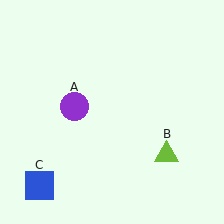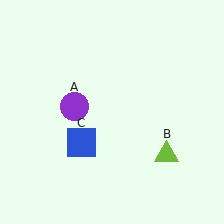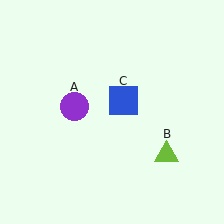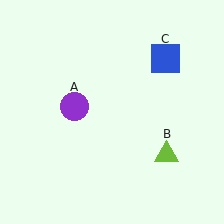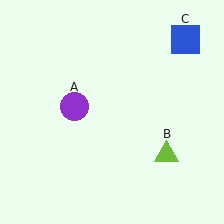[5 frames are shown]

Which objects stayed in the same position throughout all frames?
Purple circle (object A) and lime triangle (object B) remained stationary.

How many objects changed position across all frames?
1 object changed position: blue square (object C).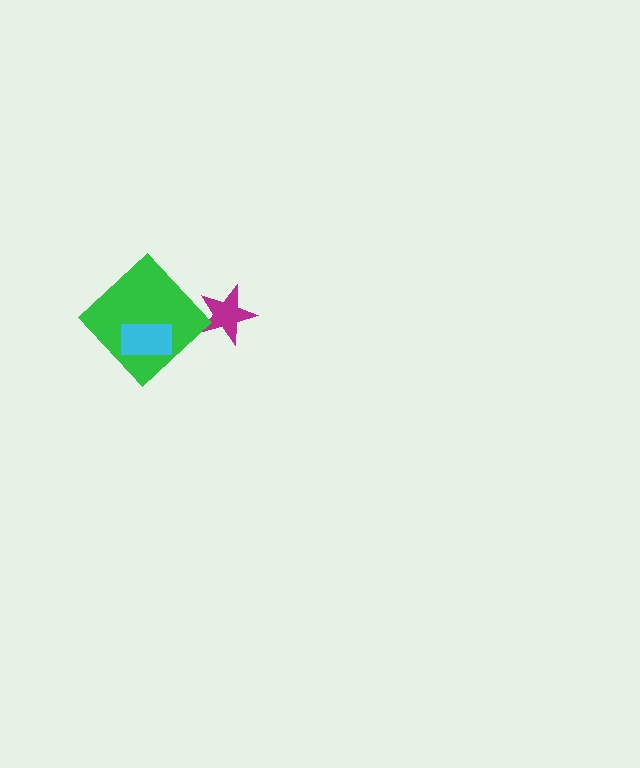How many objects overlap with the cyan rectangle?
1 object overlaps with the cyan rectangle.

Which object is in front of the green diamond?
The cyan rectangle is in front of the green diamond.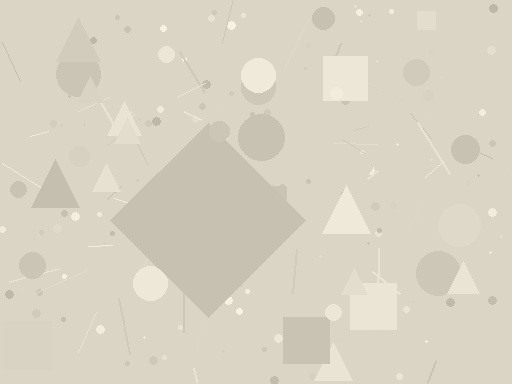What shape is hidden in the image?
A diamond is hidden in the image.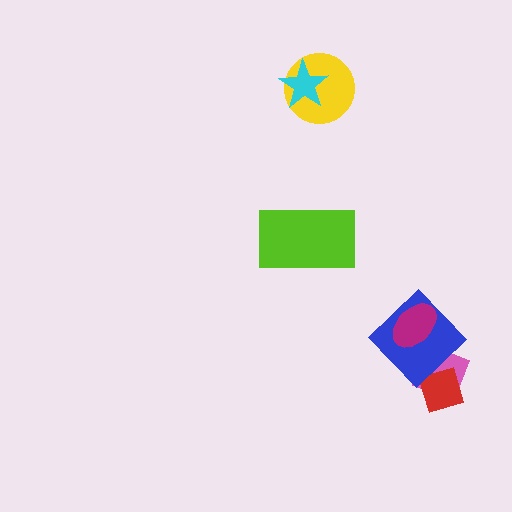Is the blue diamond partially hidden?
Yes, it is partially covered by another shape.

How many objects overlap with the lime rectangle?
0 objects overlap with the lime rectangle.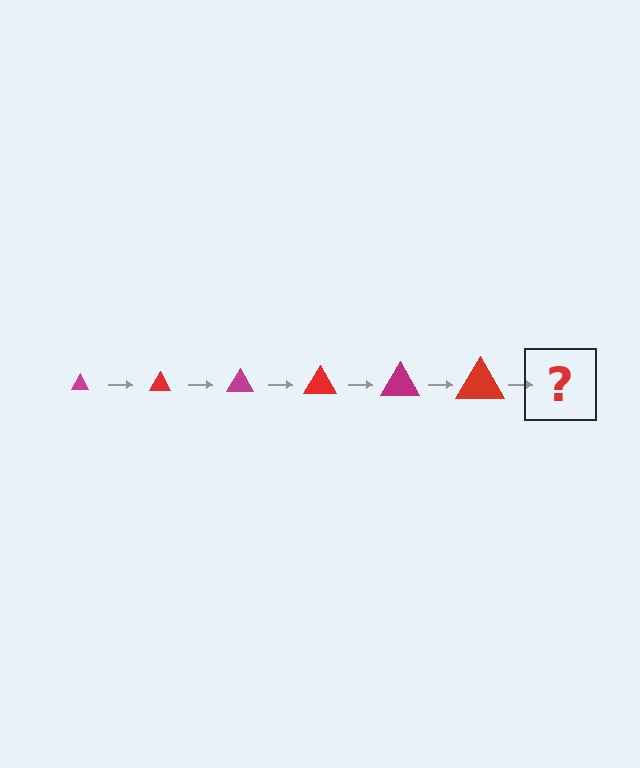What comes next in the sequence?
The next element should be a magenta triangle, larger than the previous one.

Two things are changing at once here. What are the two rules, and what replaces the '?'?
The two rules are that the triangle grows larger each step and the color cycles through magenta and red. The '?' should be a magenta triangle, larger than the previous one.